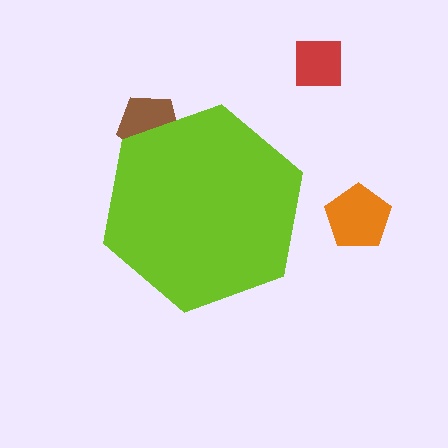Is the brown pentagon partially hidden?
Yes, the brown pentagon is partially hidden behind the lime hexagon.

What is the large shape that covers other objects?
A lime hexagon.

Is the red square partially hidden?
No, the red square is fully visible.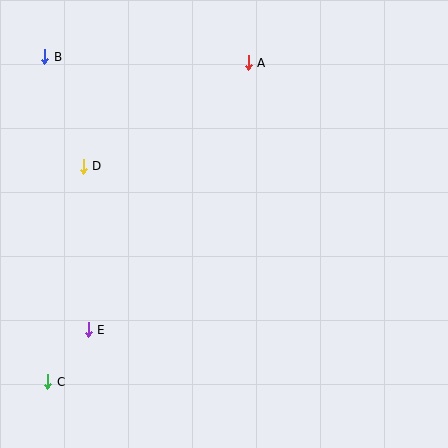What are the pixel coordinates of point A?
Point A is at (248, 63).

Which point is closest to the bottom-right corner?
Point E is closest to the bottom-right corner.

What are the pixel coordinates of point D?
Point D is at (83, 166).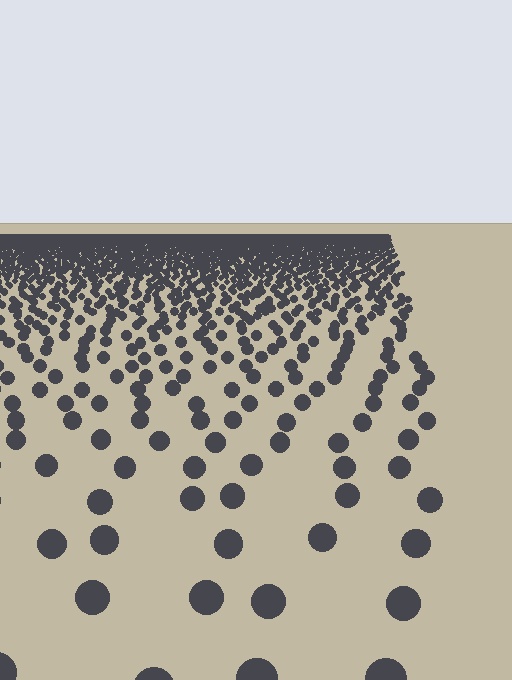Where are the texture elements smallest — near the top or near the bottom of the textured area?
Near the top.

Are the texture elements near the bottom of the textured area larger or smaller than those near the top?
Larger. Near the bottom, elements are closer to the viewer and appear at a bigger on-screen size.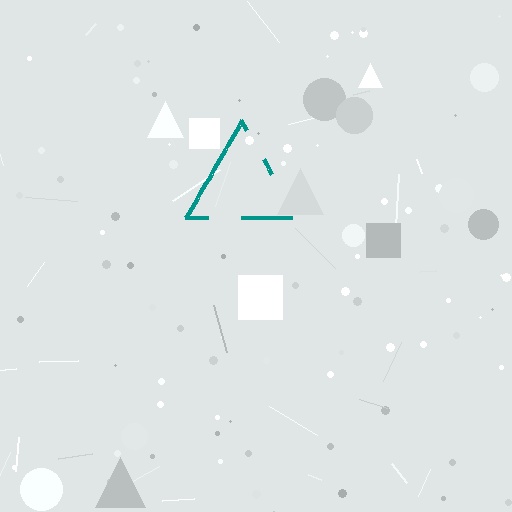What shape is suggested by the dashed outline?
The dashed outline suggests a triangle.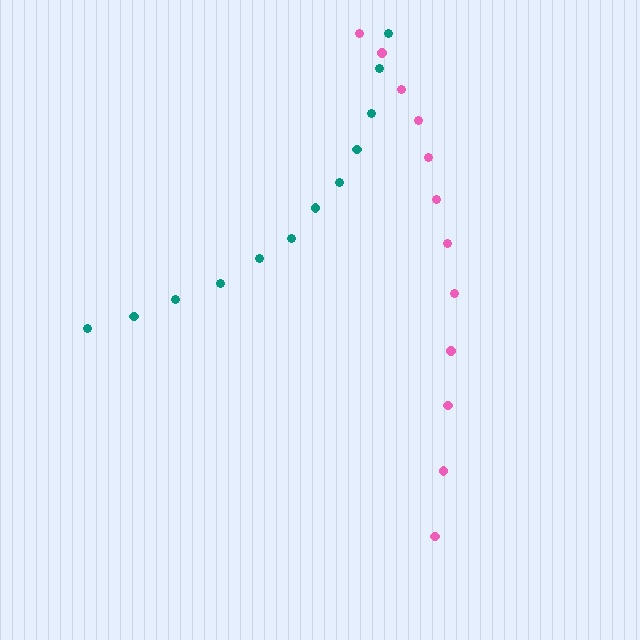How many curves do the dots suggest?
There are 2 distinct paths.